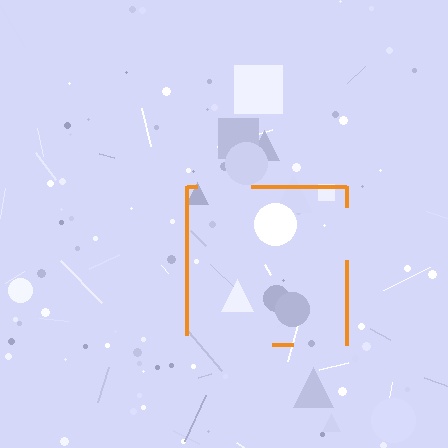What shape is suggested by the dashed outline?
The dashed outline suggests a square.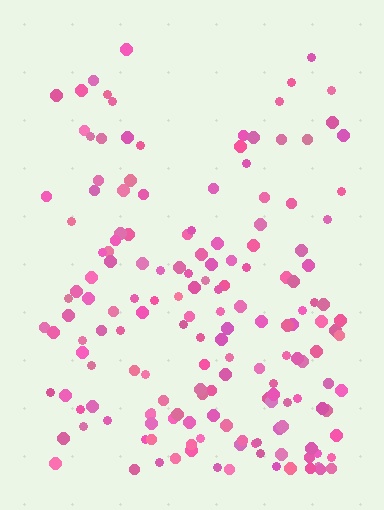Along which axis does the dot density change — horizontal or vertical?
Vertical.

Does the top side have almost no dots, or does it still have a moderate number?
Still a moderate number, just noticeably fewer than the bottom.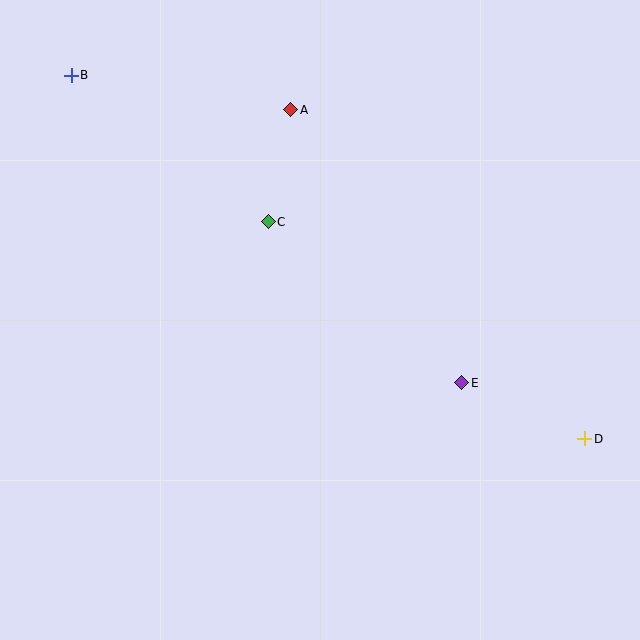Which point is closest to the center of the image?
Point C at (268, 222) is closest to the center.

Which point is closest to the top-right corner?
Point A is closest to the top-right corner.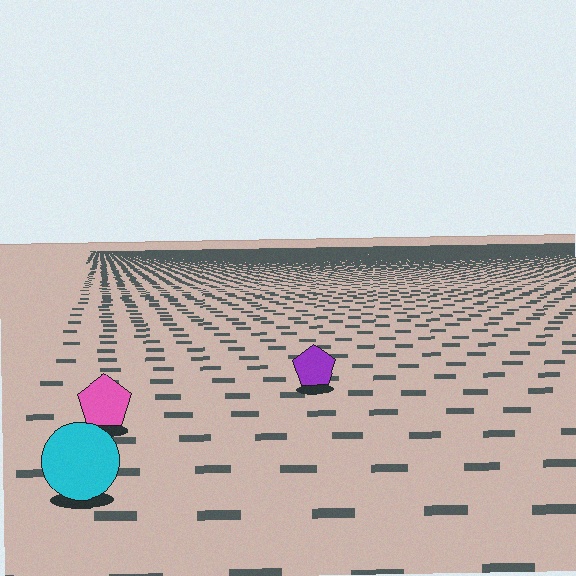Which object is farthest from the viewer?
The purple pentagon is farthest from the viewer. It appears smaller and the ground texture around it is denser.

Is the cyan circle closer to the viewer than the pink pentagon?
Yes. The cyan circle is closer — you can tell from the texture gradient: the ground texture is coarser near it.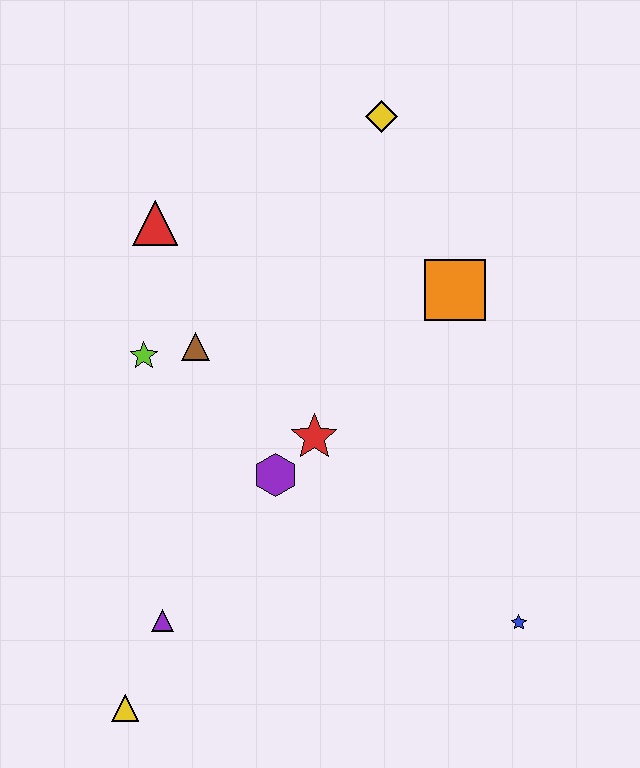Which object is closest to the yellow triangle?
The purple triangle is closest to the yellow triangle.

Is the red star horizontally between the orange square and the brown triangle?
Yes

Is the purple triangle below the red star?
Yes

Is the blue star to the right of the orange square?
Yes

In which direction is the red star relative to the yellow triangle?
The red star is above the yellow triangle.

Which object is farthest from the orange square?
The yellow triangle is farthest from the orange square.